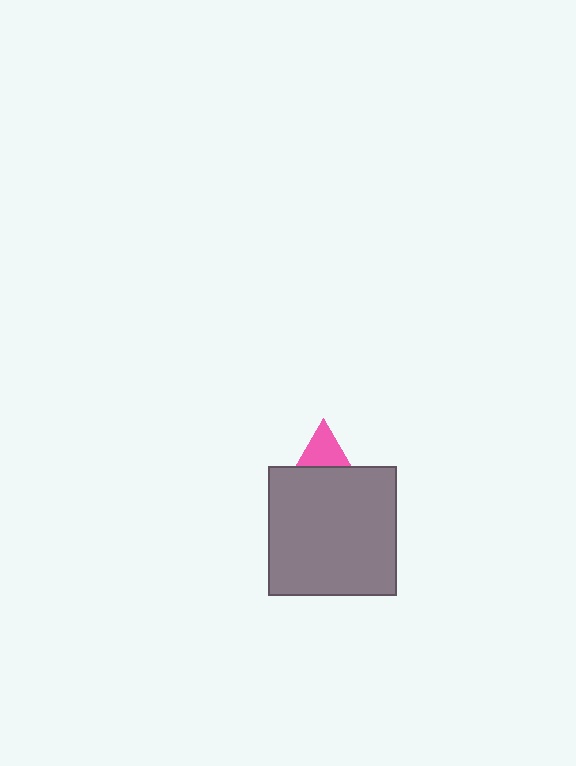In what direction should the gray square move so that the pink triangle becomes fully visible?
The gray square should move down. That is the shortest direction to clear the overlap and leave the pink triangle fully visible.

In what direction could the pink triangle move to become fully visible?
The pink triangle could move up. That would shift it out from behind the gray square entirely.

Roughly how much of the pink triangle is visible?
A small part of it is visible (roughly 38%).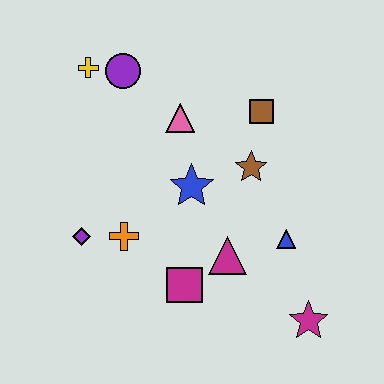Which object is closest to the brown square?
The brown star is closest to the brown square.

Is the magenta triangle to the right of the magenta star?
No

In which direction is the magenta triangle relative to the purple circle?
The magenta triangle is below the purple circle.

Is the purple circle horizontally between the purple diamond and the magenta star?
Yes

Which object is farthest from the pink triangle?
The magenta star is farthest from the pink triangle.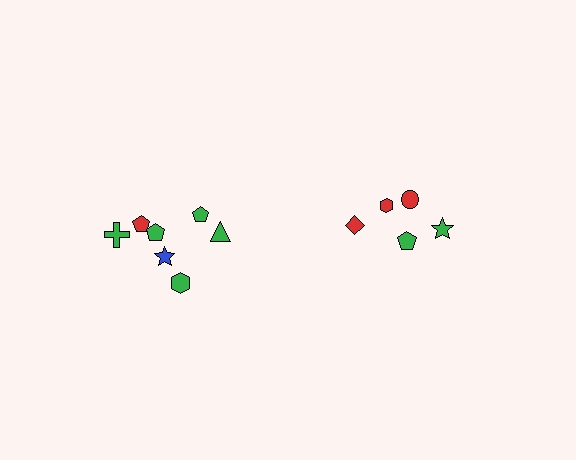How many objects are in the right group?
There are 5 objects.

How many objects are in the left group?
There are 7 objects.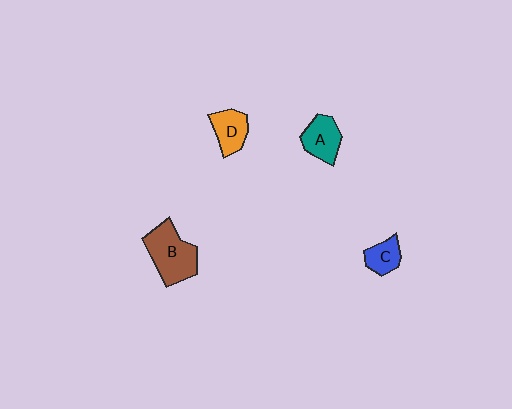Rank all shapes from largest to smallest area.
From largest to smallest: B (brown), A (teal), D (orange), C (blue).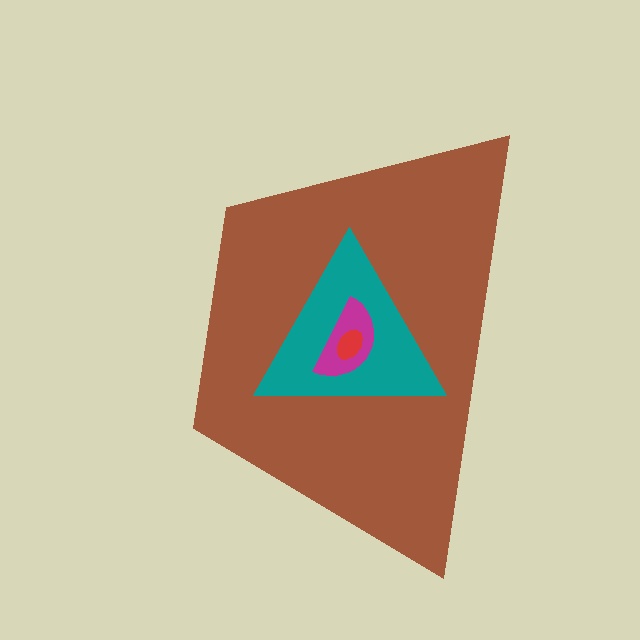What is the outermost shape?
The brown trapezoid.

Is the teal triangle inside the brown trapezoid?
Yes.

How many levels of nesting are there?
4.